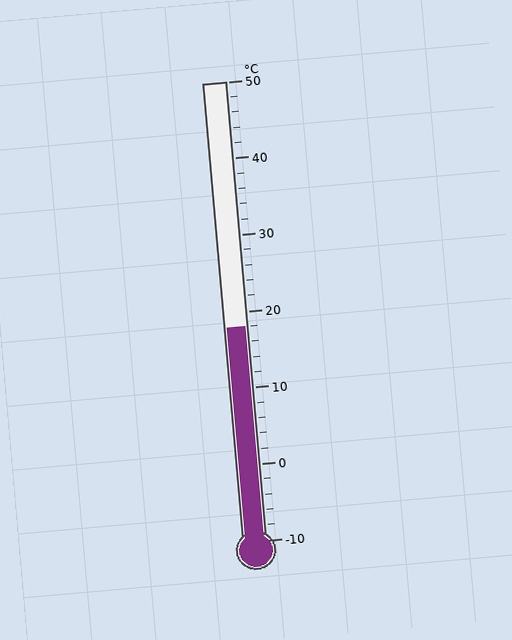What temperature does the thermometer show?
The thermometer shows approximately 18°C.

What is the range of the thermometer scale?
The thermometer scale ranges from -10°C to 50°C.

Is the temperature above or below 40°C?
The temperature is below 40°C.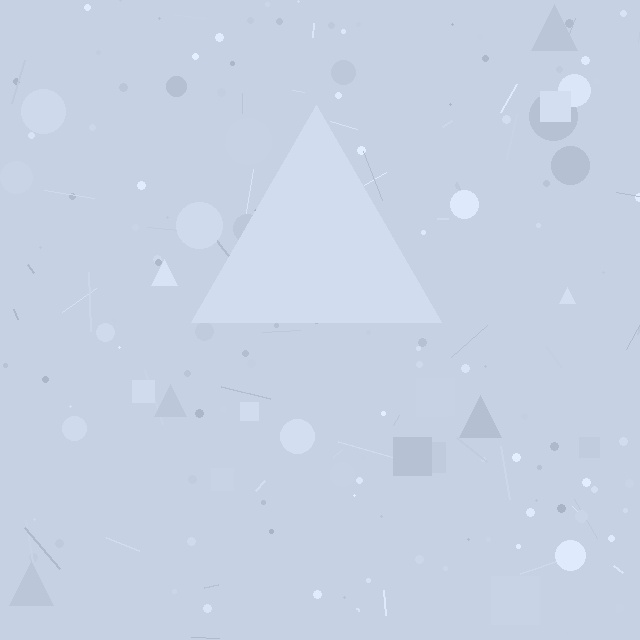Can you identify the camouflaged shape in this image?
The camouflaged shape is a triangle.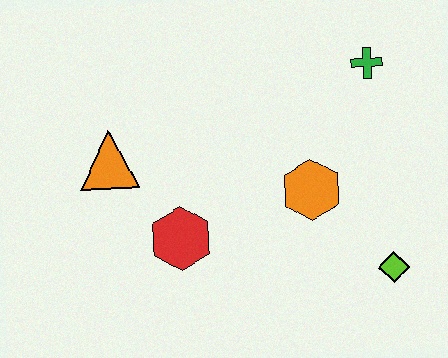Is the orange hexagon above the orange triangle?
No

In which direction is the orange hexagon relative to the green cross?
The orange hexagon is below the green cross.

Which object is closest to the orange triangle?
The red hexagon is closest to the orange triangle.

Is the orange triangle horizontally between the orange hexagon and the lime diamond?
No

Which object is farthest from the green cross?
The orange triangle is farthest from the green cross.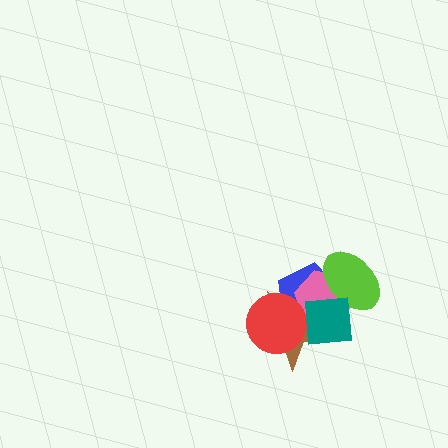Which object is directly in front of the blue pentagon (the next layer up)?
The brown star is directly in front of the blue pentagon.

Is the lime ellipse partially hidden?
Yes, it is partially covered by another shape.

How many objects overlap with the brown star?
4 objects overlap with the brown star.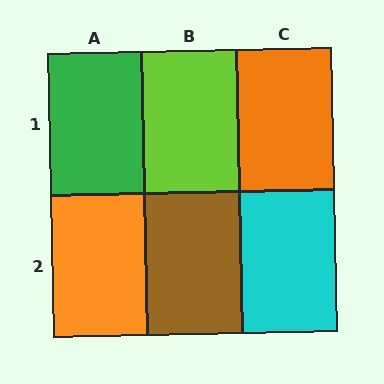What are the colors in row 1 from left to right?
Green, lime, orange.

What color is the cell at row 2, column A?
Orange.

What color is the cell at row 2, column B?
Brown.